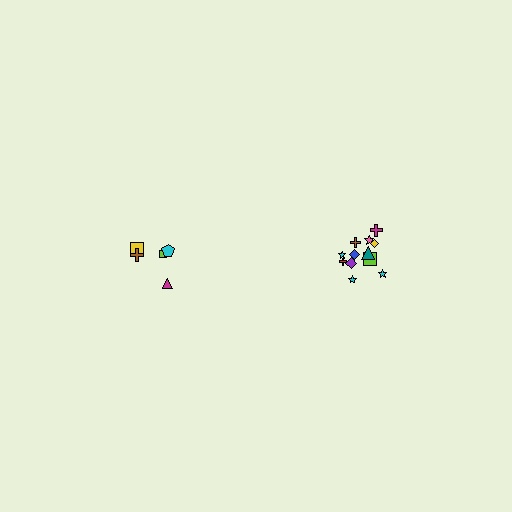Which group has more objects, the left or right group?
The right group.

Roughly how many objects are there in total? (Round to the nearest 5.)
Roughly 15 objects in total.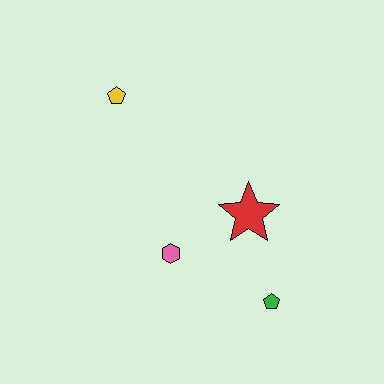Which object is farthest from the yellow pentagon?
The green pentagon is farthest from the yellow pentagon.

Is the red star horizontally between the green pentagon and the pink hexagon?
Yes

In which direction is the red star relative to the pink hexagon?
The red star is to the right of the pink hexagon.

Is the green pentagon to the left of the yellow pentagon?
No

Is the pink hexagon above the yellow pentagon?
No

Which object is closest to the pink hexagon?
The red star is closest to the pink hexagon.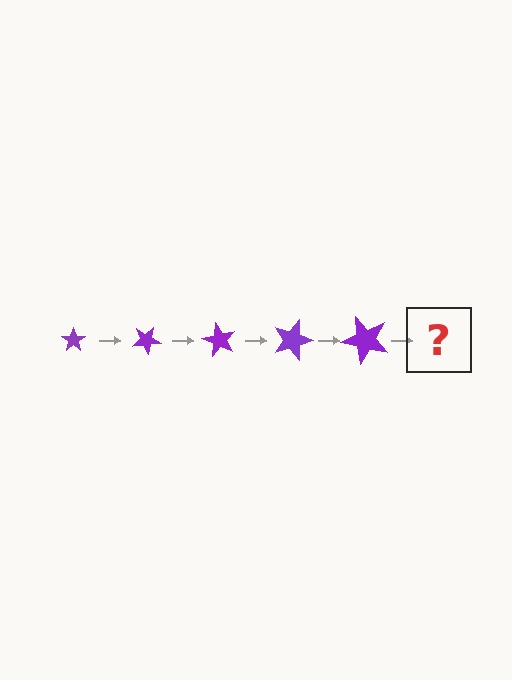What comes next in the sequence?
The next element should be a star, larger than the previous one and rotated 150 degrees from the start.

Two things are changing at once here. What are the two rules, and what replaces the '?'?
The two rules are that the star grows larger each step and it rotates 30 degrees each step. The '?' should be a star, larger than the previous one and rotated 150 degrees from the start.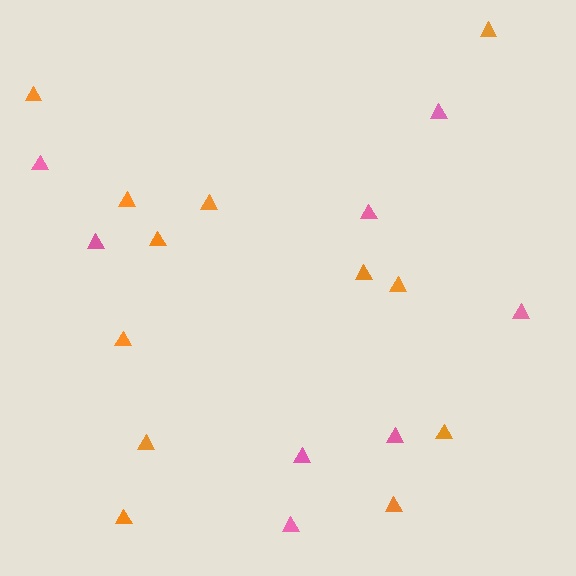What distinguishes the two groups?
There are 2 groups: one group of pink triangles (8) and one group of orange triangles (12).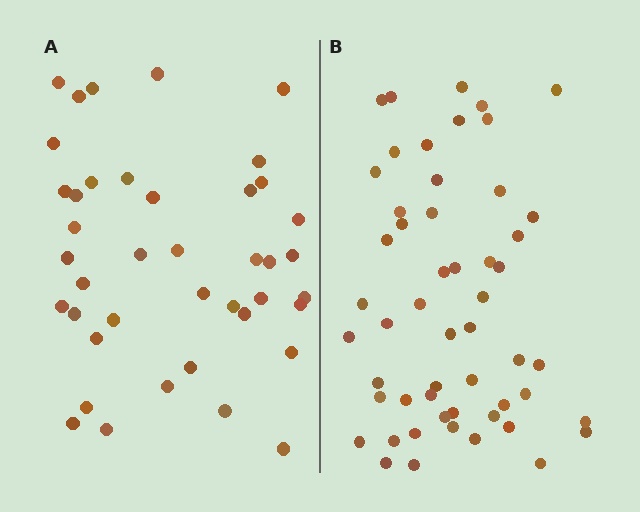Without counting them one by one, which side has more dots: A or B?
Region B (the right region) has more dots.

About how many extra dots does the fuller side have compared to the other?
Region B has roughly 12 or so more dots than region A.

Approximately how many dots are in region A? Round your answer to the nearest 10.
About 40 dots. (The exact count is 41, which rounds to 40.)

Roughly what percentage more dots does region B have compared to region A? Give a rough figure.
About 30% more.